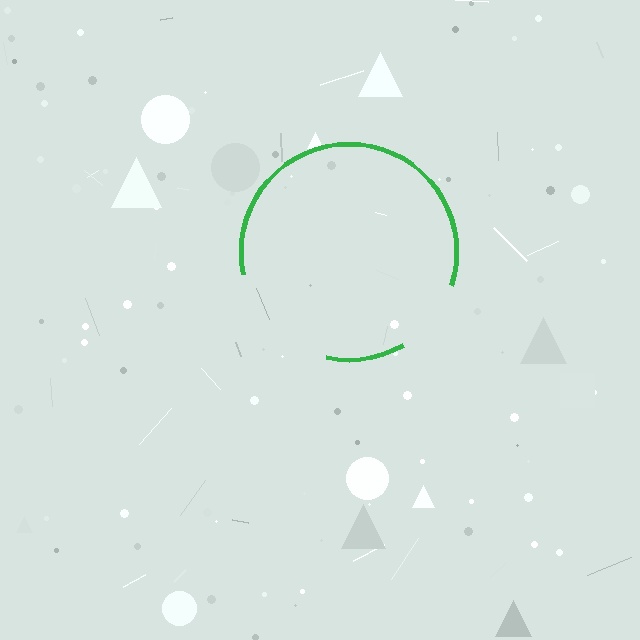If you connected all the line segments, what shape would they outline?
They would outline a circle.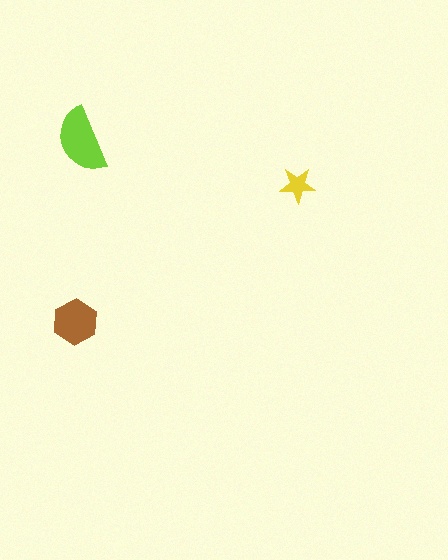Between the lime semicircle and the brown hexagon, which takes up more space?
The lime semicircle.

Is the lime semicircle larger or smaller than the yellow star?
Larger.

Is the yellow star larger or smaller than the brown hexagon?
Smaller.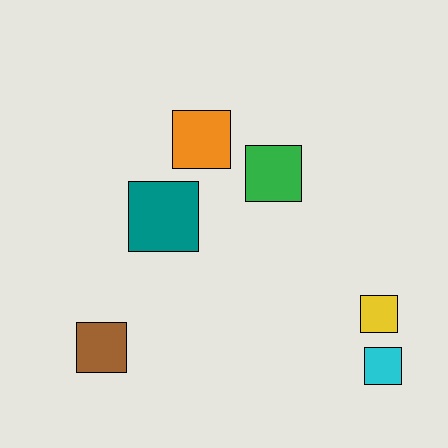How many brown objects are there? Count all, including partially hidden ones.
There is 1 brown object.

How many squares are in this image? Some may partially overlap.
There are 6 squares.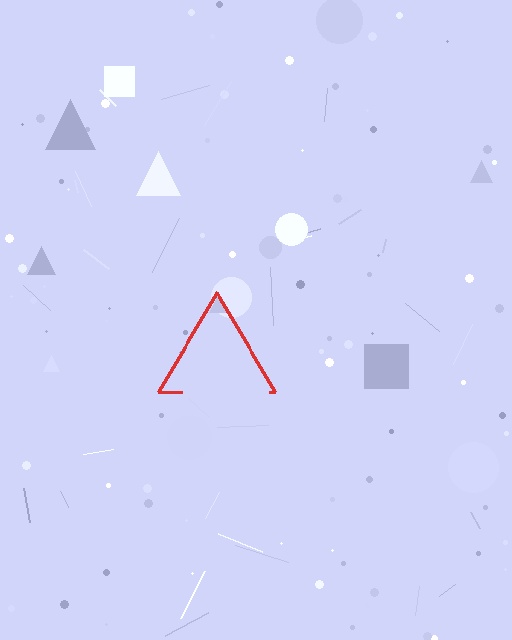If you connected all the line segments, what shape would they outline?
They would outline a triangle.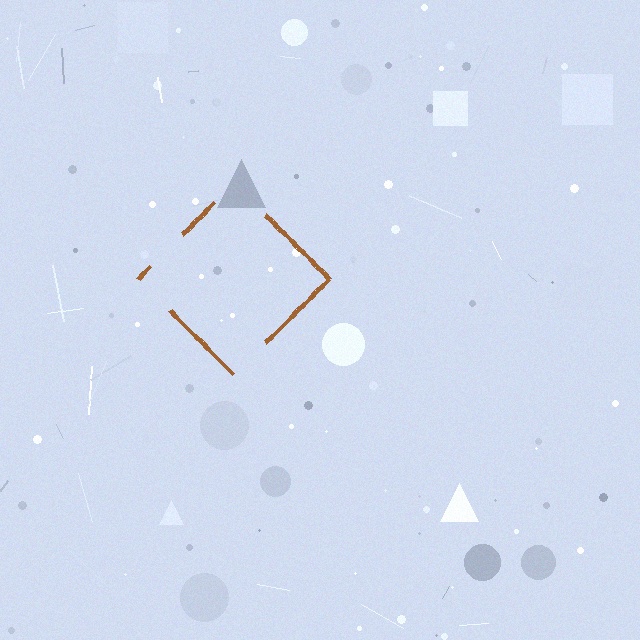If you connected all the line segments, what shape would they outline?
They would outline a diamond.